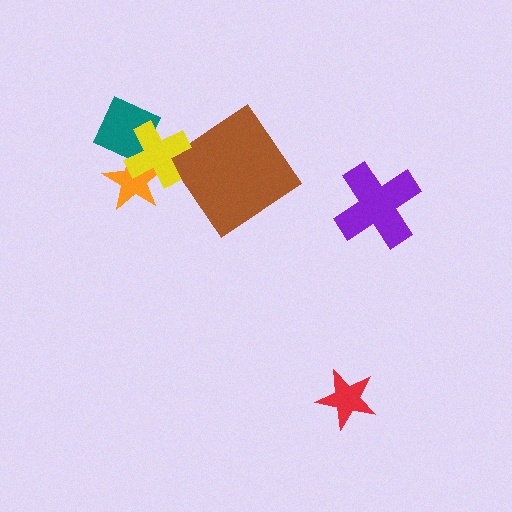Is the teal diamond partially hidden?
Yes, it is partially covered by another shape.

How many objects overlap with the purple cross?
0 objects overlap with the purple cross.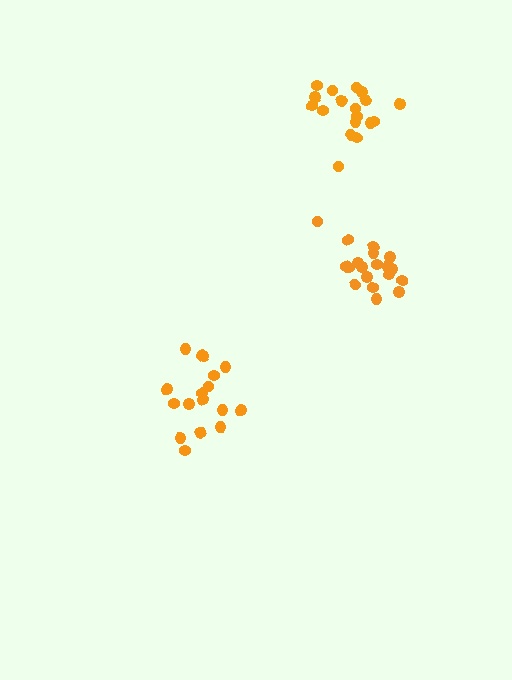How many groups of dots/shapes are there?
There are 3 groups.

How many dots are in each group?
Group 1: 19 dots, Group 2: 18 dots, Group 3: 17 dots (54 total).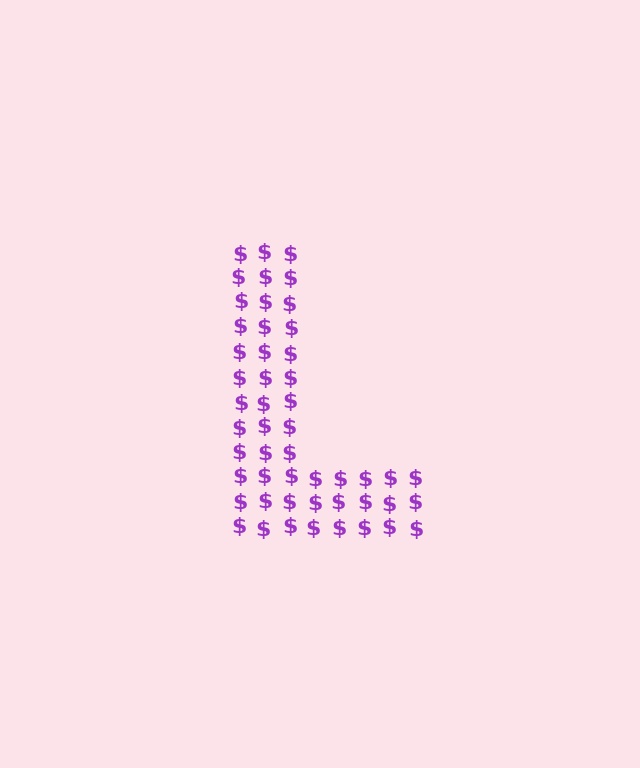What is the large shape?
The large shape is the letter L.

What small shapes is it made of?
It is made of small dollar signs.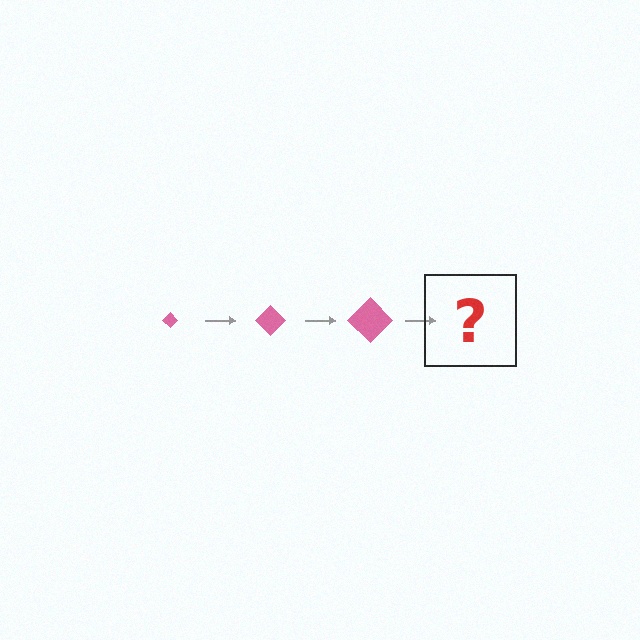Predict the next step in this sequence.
The next step is a pink diamond, larger than the previous one.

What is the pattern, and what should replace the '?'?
The pattern is that the diamond gets progressively larger each step. The '?' should be a pink diamond, larger than the previous one.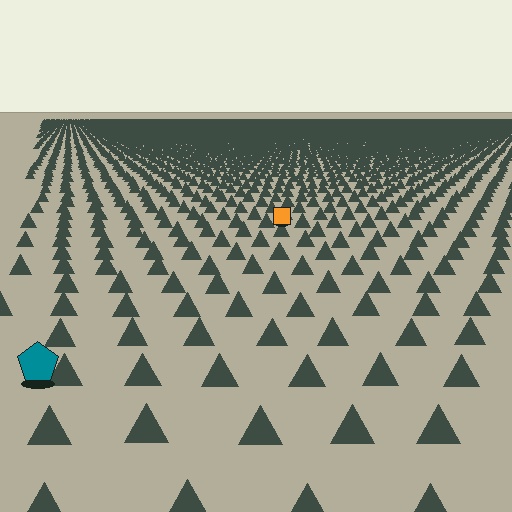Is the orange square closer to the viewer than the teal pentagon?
No. The teal pentagon is closer — you can tell from the texture gradient: the ground texture is coarser near it.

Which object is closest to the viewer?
The teal pentagon is closest. The texture marks near it are larger and more spread out.